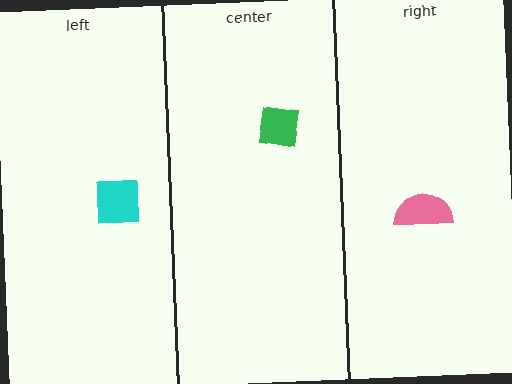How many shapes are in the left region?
1.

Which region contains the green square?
The center region.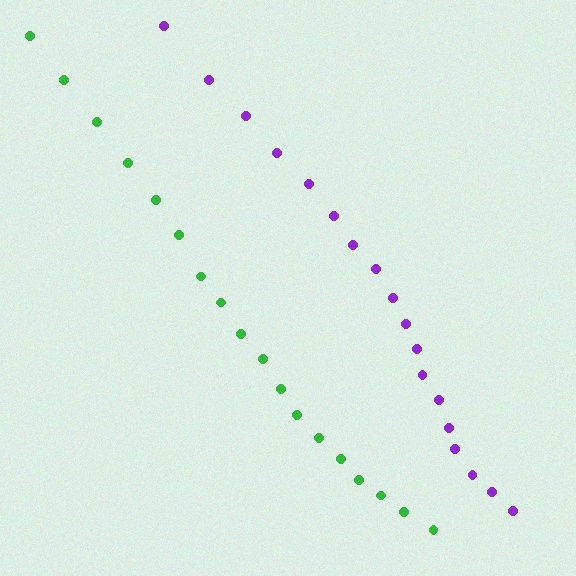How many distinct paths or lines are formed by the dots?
There are 2 distinct paths.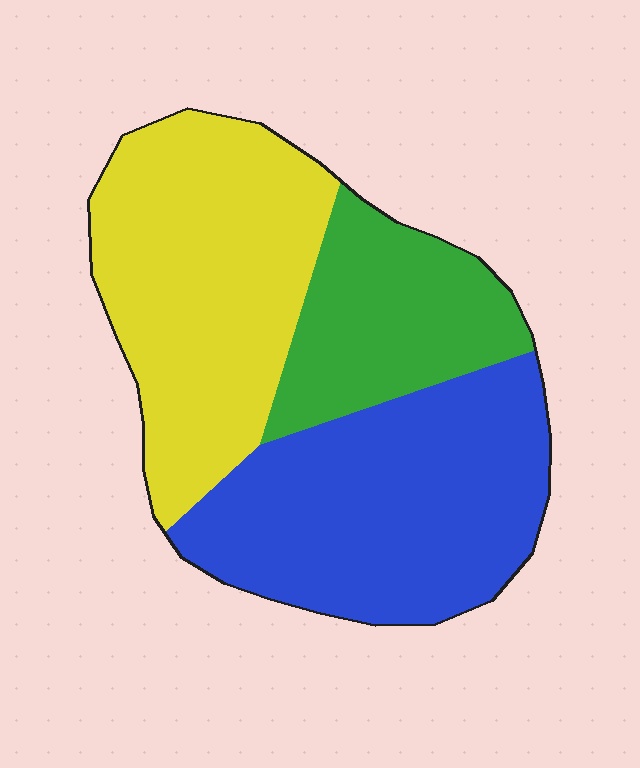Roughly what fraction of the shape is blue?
Blue takes up between a quarter and a half of the shape.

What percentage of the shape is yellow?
Yellow covers 39% of the shape.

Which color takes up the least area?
Green, at roughly 20%.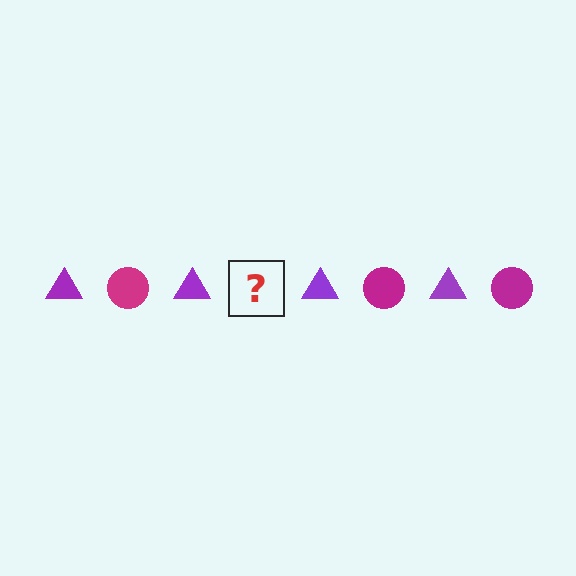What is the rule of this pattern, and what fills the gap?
The rule is that the pattern alternates between purple triangle and magenta circle. The gap should be filled with a magenta circle.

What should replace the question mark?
The question mark should be replaced with a magenta circle.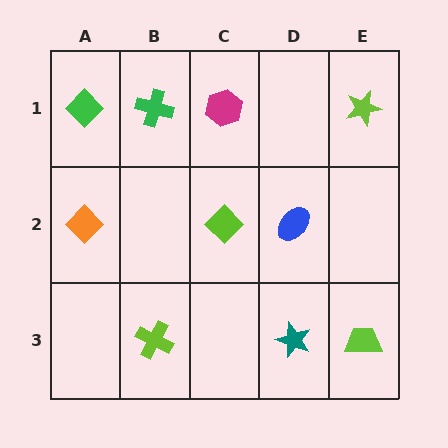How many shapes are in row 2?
3 shapes.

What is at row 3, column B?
A lime cross.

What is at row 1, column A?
A green diamond.